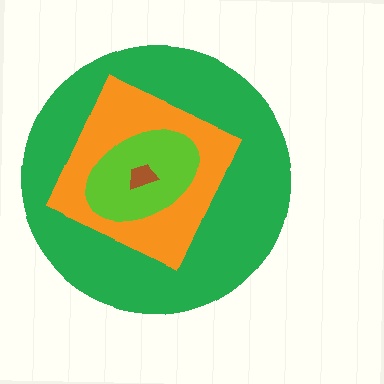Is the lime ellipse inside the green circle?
Yes.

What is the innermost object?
The brown trapezoid.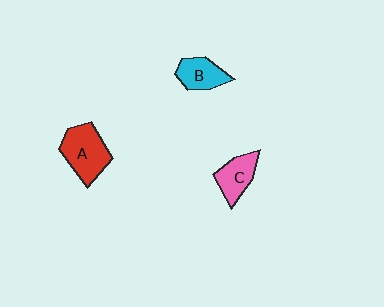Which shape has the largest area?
Shape A (red).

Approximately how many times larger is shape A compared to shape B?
Approximately 1.5 times.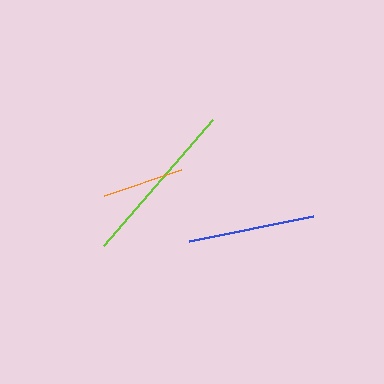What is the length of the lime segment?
The lime segment is approximately 166 pixels long.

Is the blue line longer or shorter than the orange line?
The blue line is longer than the orange line.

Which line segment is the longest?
The lime line is the longest at approximately 166 pixels.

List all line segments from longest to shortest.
From longest to shortest: lime, blue, orange.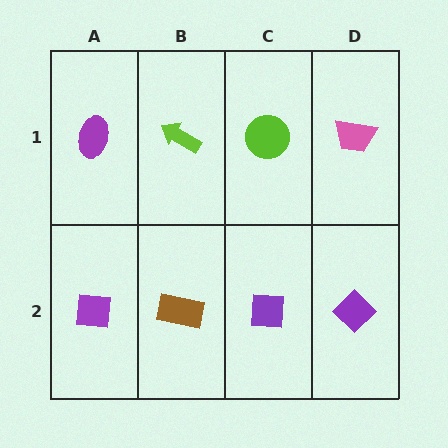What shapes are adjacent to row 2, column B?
A lime arrow (row 1, column B), a purple square (row 2, column A), a purple square (row 2, column C).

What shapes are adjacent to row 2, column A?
A purple ellipse (row 1, column A), a brown rectangle (row 2, column B).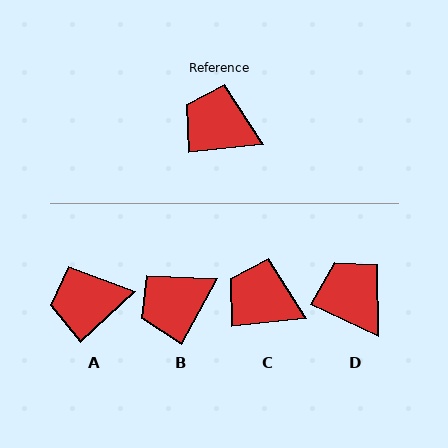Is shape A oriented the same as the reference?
No, it is off by about 37 degrees.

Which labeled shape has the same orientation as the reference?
C.